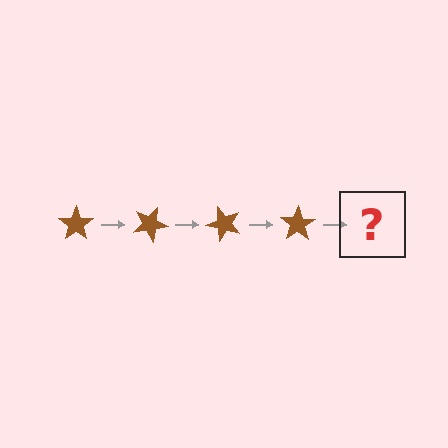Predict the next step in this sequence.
The next step is a brown star rotated 100 degrees.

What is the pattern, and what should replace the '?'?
The pattern is that the star rotates 25 degrees each step. The '?' should be a brown star rotated 100 degrees.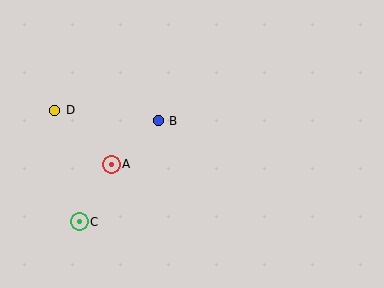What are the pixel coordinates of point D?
Point D is at (55, 110).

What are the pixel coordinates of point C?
Point C is at (79, 222).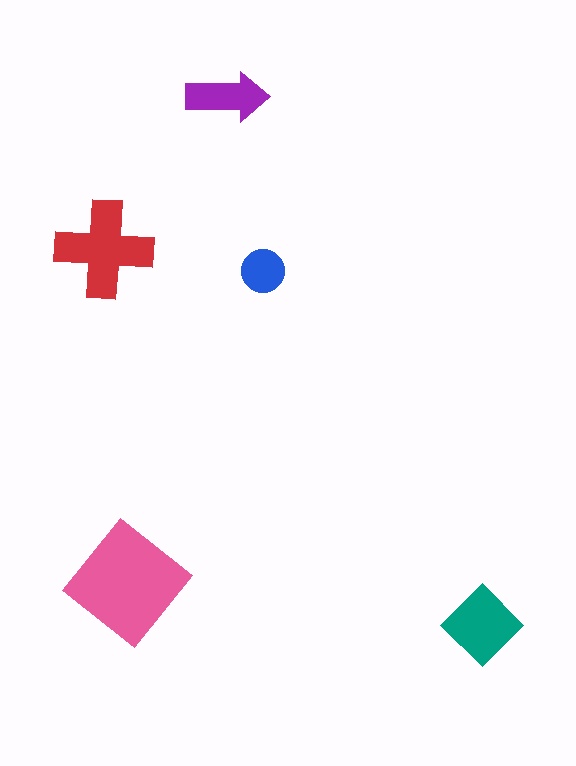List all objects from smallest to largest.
The blue circle, the purple arrow, the teal diamond, the red cross, the pink diamond.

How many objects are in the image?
There are 5 objects in the image.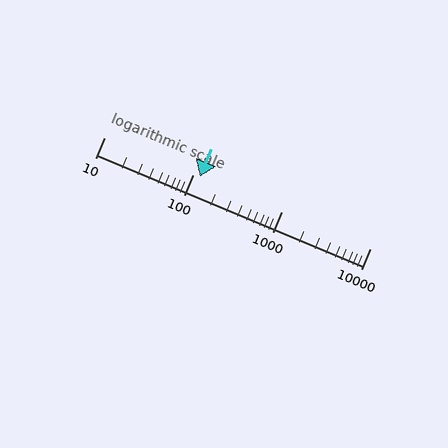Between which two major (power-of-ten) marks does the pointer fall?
The pointer is between 100 and 1000.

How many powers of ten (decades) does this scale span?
The scale spans 3 decades, from 10 to 10000.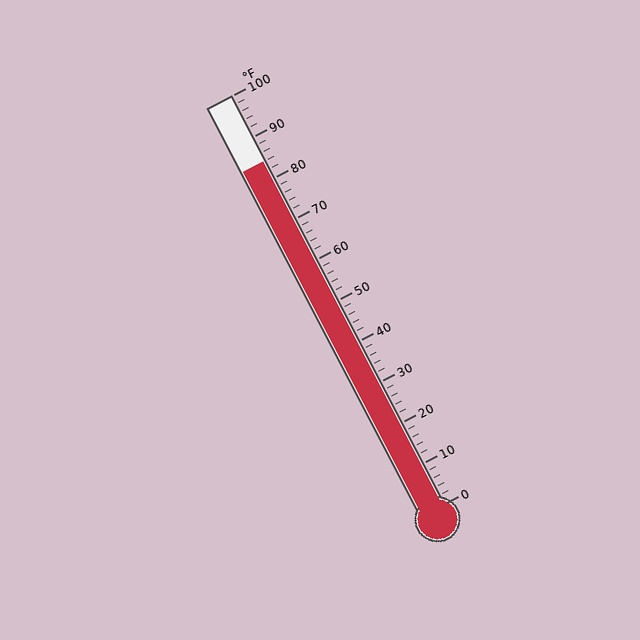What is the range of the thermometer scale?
The thermometer scale ranges from 0°F to 100°F.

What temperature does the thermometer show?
The thermometer shows approximately 84°F.